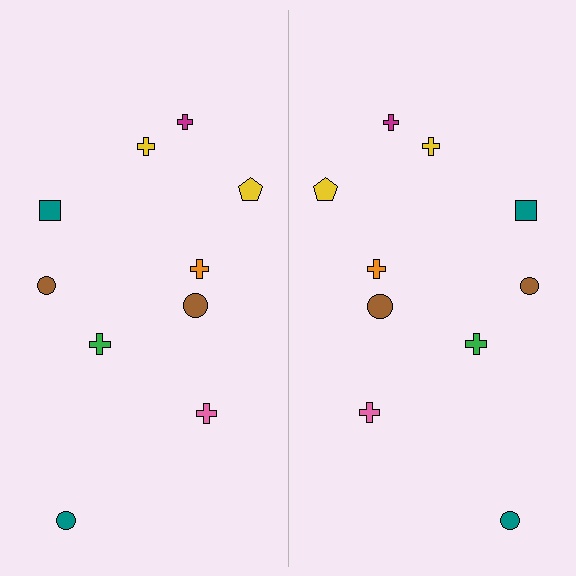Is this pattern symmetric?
Yes, this pattern has bilateral (reflection) symmetry.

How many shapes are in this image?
There are 20 shapes in this image.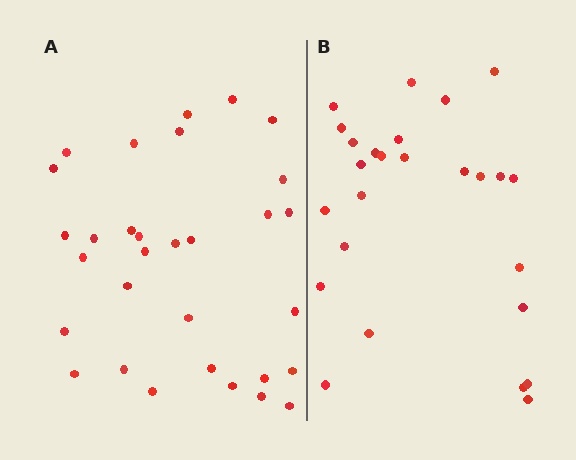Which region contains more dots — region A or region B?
Region A (the left region) has more dots.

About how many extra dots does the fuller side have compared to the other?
Region A has about 5 more dots than region B.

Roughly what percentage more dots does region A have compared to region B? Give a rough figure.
About 20% more.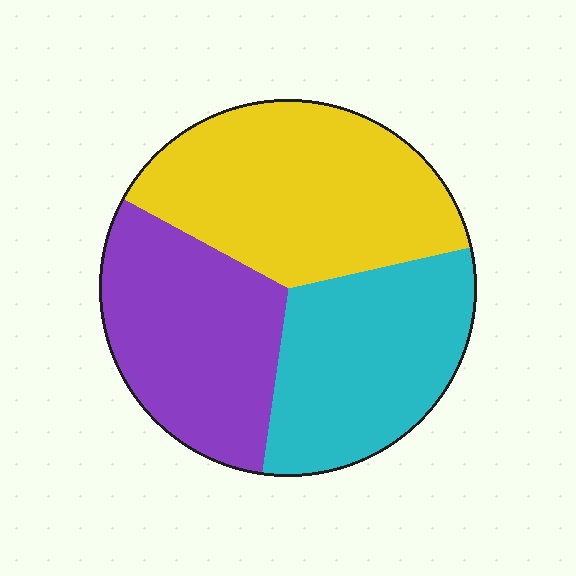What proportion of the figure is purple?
Purple covers 31% of the figure.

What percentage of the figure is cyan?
Cyan takes up between a quarter and a half of the figure.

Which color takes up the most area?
Yellow, at roughly 40%.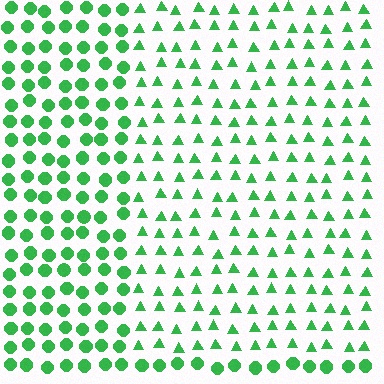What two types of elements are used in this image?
The image uses triangles inside the rectangle region and circles outside it.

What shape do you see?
I see a rectangle.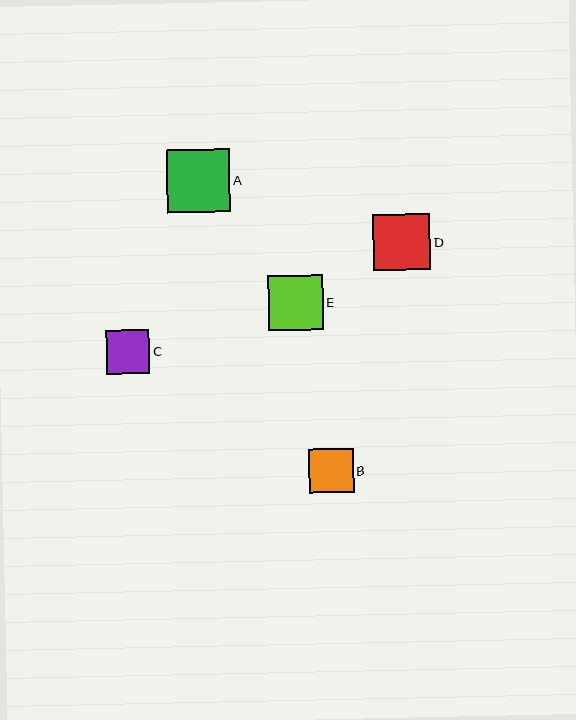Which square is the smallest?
Square C is the smallest with a size of approximately 44 pixels.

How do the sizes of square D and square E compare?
Square D and square E are approximately the same size.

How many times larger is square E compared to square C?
Square E is approximately 1.2 times the size of square C.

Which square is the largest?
Square A is the largest with a size of approximately 63 pixels.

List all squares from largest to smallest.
From largest to smallest: A, D, E, B, C.